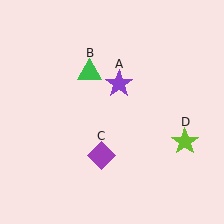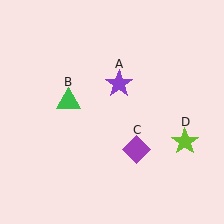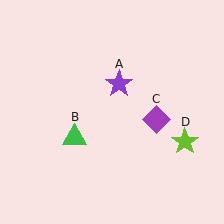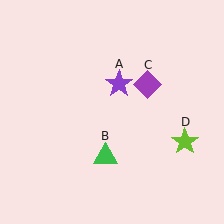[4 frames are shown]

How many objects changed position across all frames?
2 objects changed position: green triangle (object B), purple diamond (object C).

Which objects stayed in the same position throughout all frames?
Purple star (object A) and lime star (object D) remained stationary.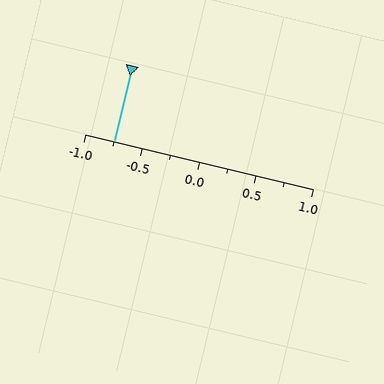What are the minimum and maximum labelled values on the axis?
The axis runs from -1.0 to 1.0.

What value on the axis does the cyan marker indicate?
The marker indicates approximately -0.75.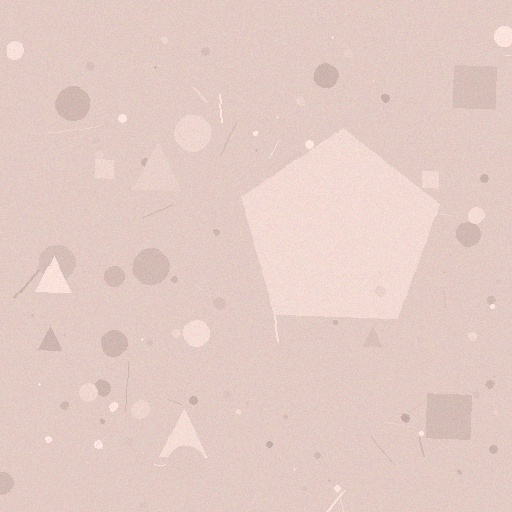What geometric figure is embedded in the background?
A pentagon is embedded in the background.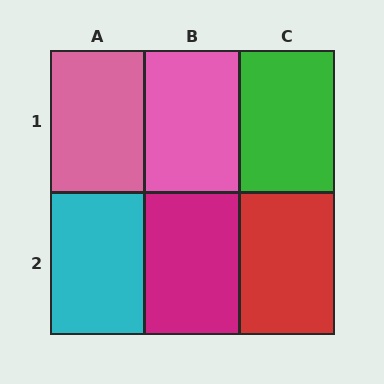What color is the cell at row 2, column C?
Red.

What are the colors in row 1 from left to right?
Pink, pink, green.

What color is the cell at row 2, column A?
Cyan.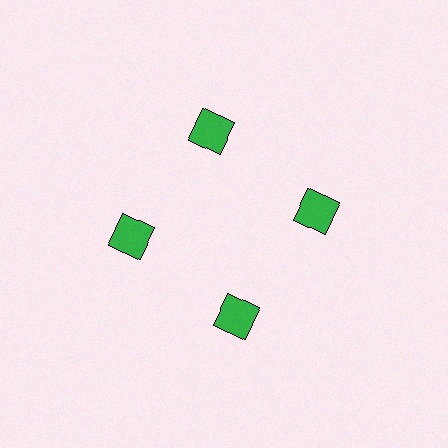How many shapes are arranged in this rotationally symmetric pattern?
There are 4 shapes, arranged in 4 groups of 1.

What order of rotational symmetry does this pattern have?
This pattern has 4-fold rotational symmetry.